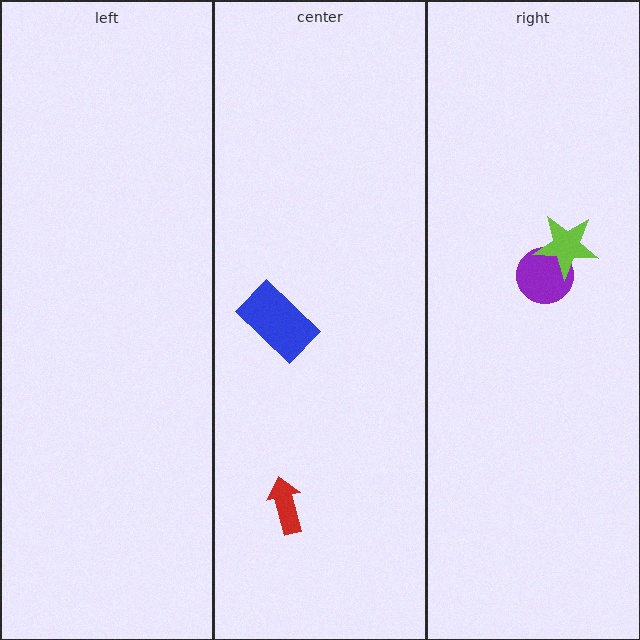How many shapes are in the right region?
2.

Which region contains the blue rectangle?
The center region.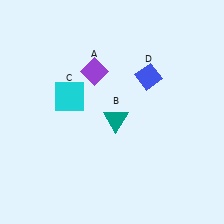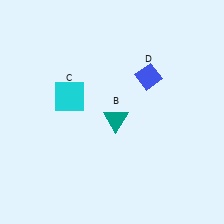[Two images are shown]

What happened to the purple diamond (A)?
The purple diamond (A) was removed in Image 2. It was in the top-left area of Image 1.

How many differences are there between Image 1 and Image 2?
There is 1 difference between the two images.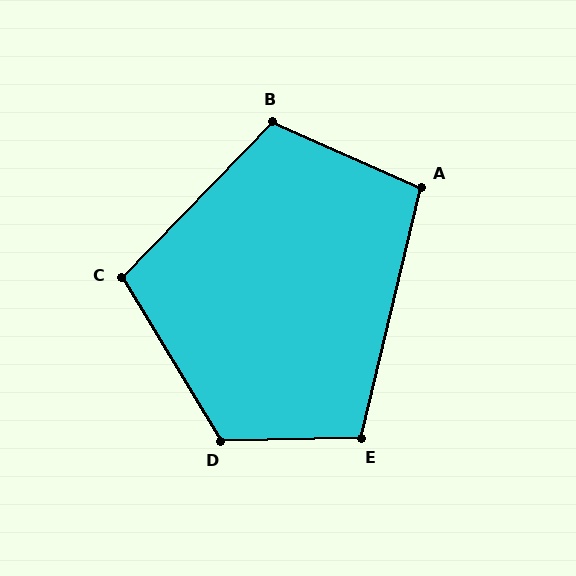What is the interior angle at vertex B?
Approximately 110 degrees (obtuse).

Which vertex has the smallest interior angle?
A, at approximately 100 degrees.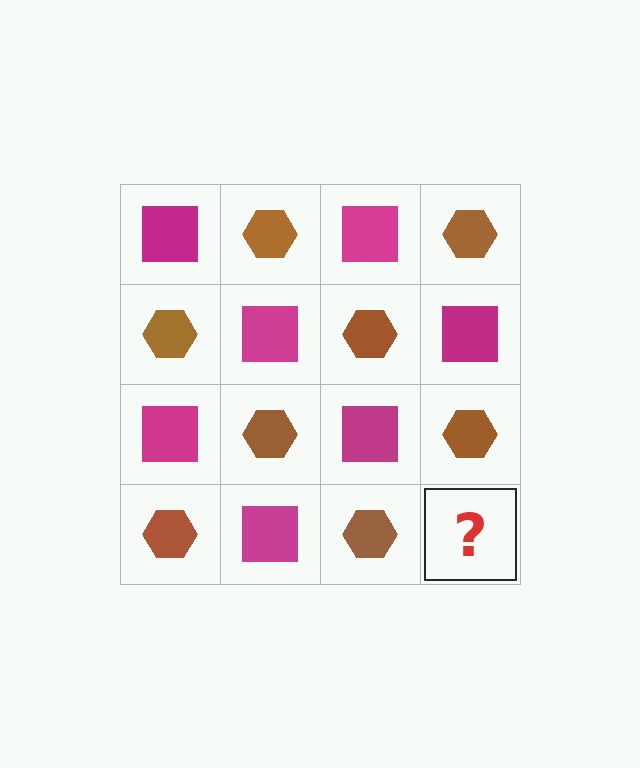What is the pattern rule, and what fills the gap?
The rule is that it alternates magenta square and brown hexagon in a checkerboard pattern. The gap should be filled with a magenta square.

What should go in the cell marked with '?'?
The missing cell should contain a magenta square.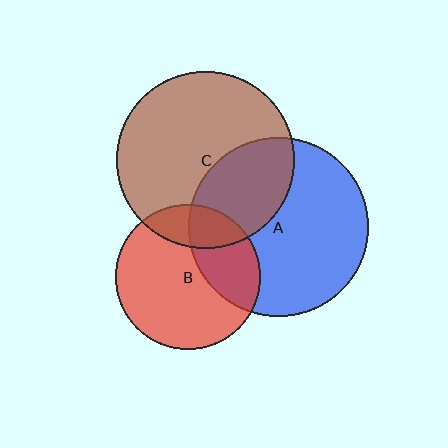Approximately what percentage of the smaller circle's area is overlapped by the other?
Approximately 20%.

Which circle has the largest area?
Circle A (blue).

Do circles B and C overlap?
Yes.